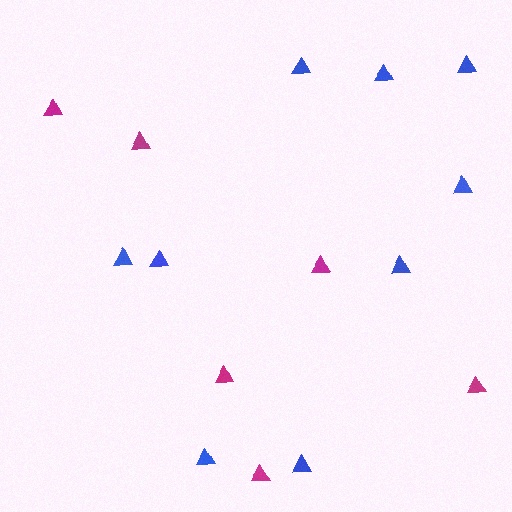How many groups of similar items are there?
There are 2 groups: one group of magenta triangles (6) and one group of blue triangles (9).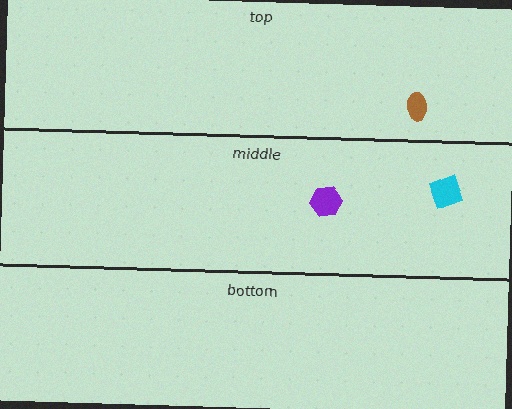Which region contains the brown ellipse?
The top region.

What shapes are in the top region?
The brown ellipse.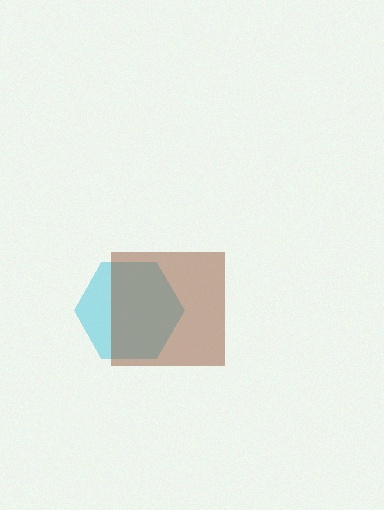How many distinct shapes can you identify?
There are 2 distinct shapes: a cyan hexagon, a brown square.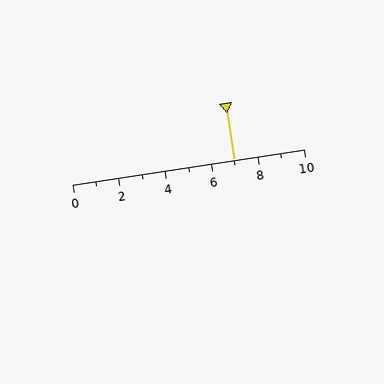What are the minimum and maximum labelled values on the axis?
The axis runs from 0 to 10.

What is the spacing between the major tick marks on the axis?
The major ticks are spaced 2 apart.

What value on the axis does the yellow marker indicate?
The marker indicates approximately 7.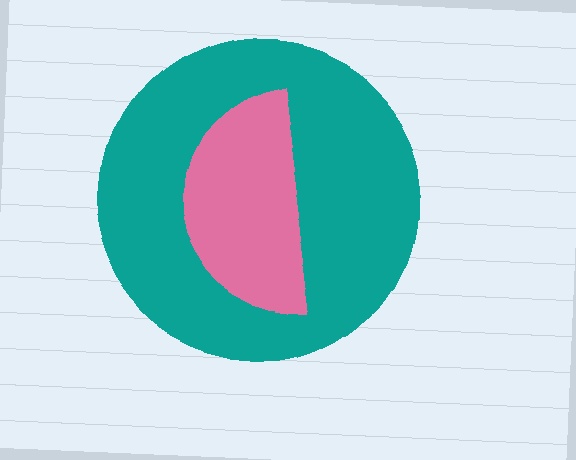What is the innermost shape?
The pink semicircle.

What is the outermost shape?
The teal circle.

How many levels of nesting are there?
2.